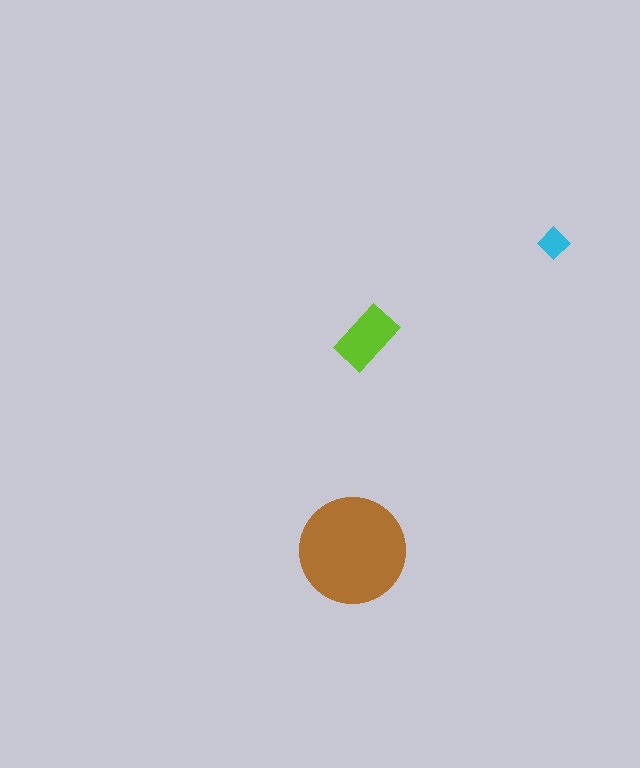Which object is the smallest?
The cyan diamond.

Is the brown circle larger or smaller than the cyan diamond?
Larger.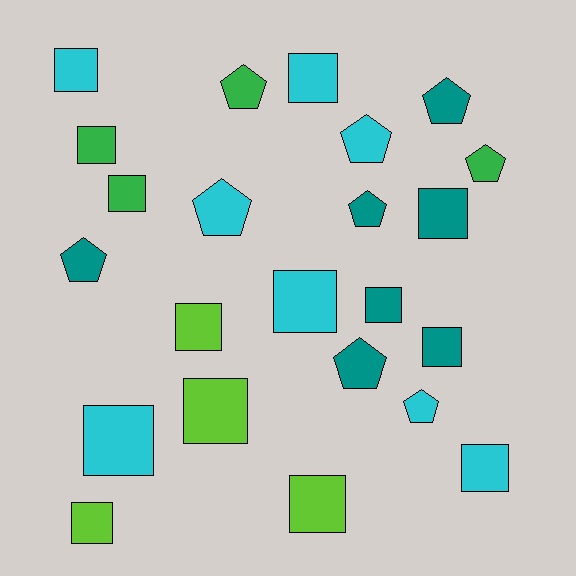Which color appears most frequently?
Cyan, with 8 objects.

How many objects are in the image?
There are 23 objects.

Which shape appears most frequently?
Square, with 14 objects.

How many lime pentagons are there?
There are no lime pentagons.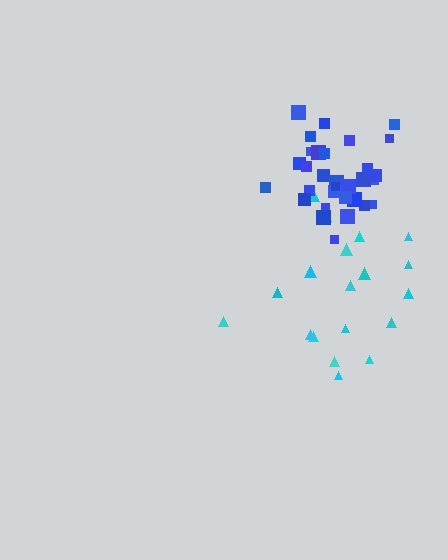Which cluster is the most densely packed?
Blue.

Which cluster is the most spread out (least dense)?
Cyan.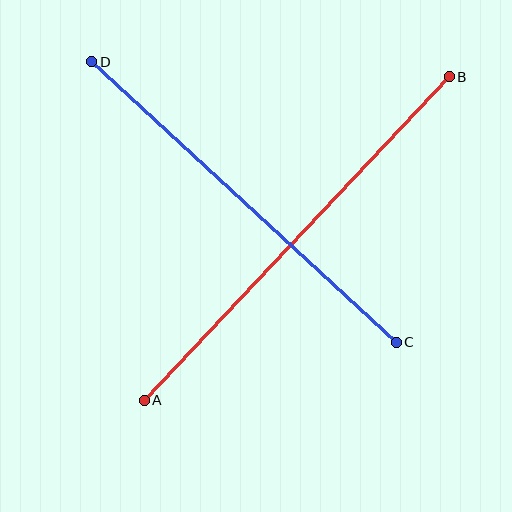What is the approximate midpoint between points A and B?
The midpoint is at approximately (297, 239) pixels.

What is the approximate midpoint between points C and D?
The midpoint is at approximately (244, 202) pixels.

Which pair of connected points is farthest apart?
Points A and B are farthest apart.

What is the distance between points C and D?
The distance is approximately 414 pixels.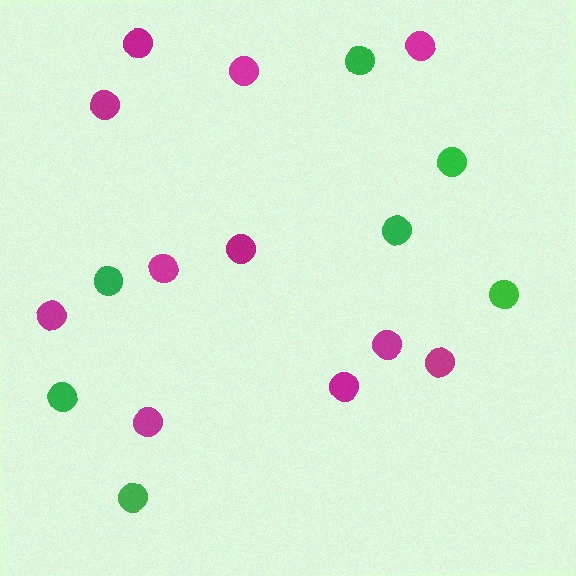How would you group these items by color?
There are 2 groups: one group of green circles (7) and one group of magenta circles (11).